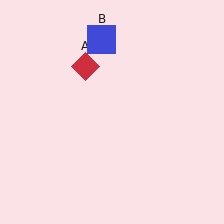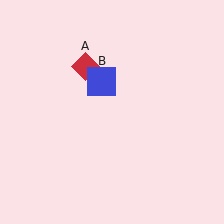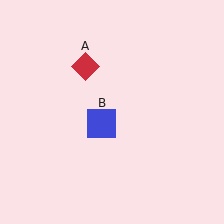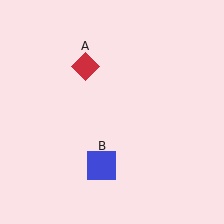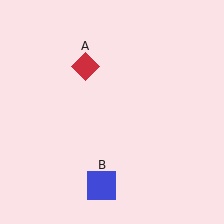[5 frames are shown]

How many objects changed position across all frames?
1 object changed position: blue square (object B).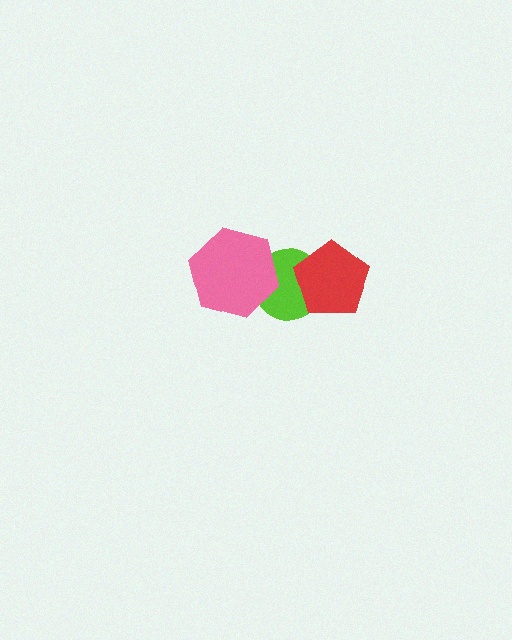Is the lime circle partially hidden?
Yes, it is partially covered by another shape.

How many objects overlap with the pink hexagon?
1 object overlaps with the pink hexagon.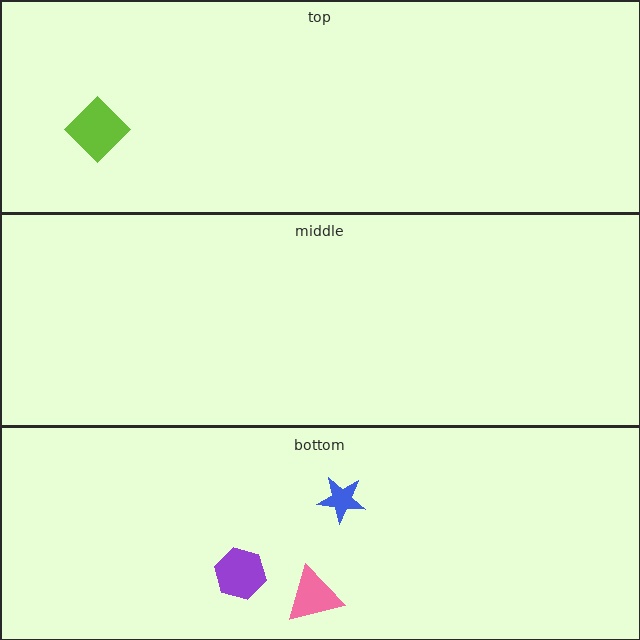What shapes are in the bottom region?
The pink triangle, the purple hexagon, the blue star.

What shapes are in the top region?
The lime diamond.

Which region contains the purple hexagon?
The bottom region.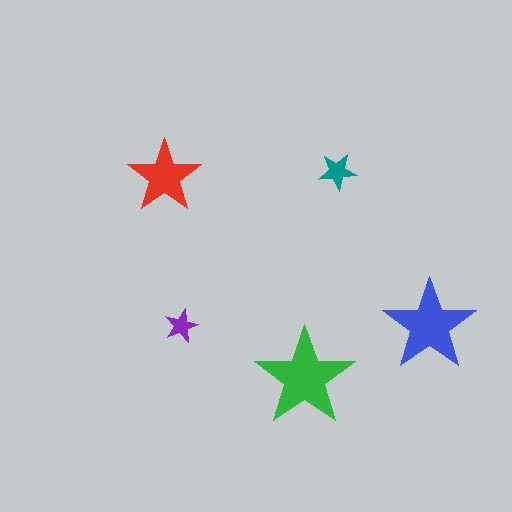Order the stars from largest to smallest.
the green one, the blue one, the red one, the teal one, the purple one.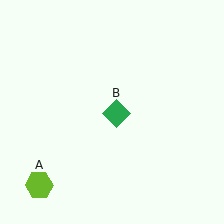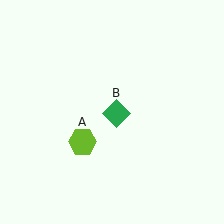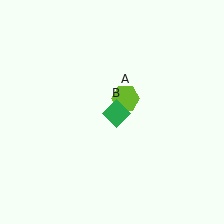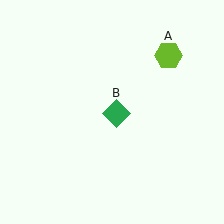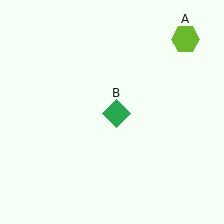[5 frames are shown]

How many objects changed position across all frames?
1 object changed position: lime hexagon (object A).